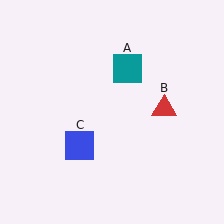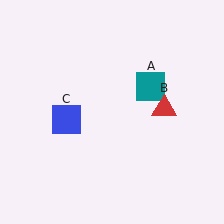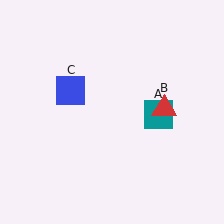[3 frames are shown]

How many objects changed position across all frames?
2 objects changed position: teal square (object A), blue square (object C).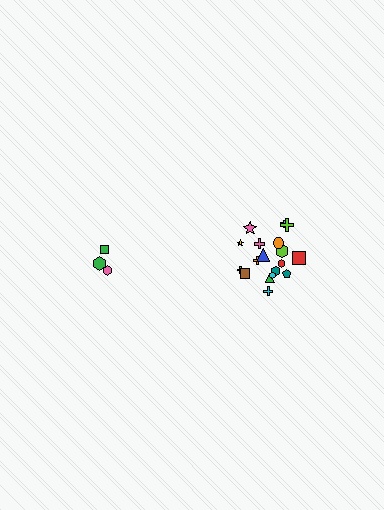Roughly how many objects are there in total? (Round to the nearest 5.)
Roughly 20 objects in total.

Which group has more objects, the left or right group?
The right group.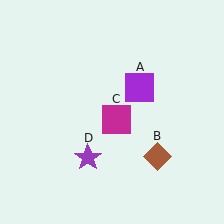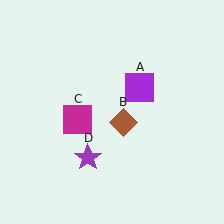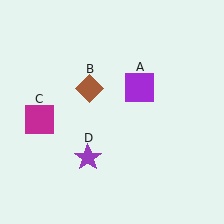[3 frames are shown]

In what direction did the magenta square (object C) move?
The magenta square (object C) moved left.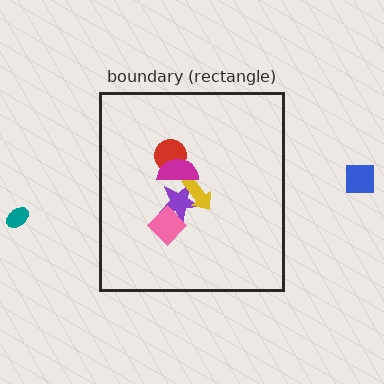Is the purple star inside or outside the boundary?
Inside.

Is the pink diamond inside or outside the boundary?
Inside.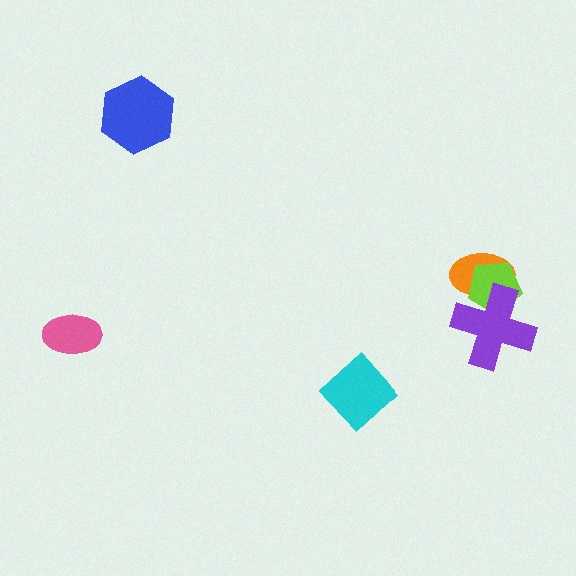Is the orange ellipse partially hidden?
Yes, it is partially covered by another shape.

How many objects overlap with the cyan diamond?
0 objects overlap with the cyan diamond.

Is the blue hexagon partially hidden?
No, no other shape covers it.